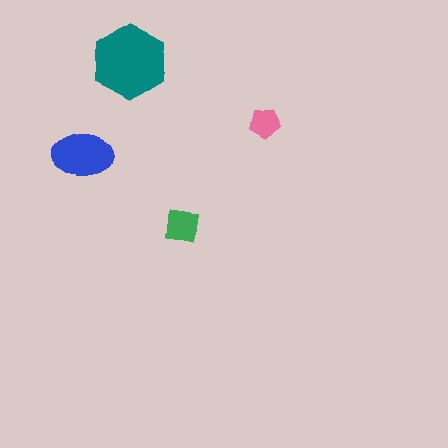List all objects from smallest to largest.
The pink pentagon, the green square, the blue ellipse, the teal hexagon.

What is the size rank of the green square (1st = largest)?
3rd.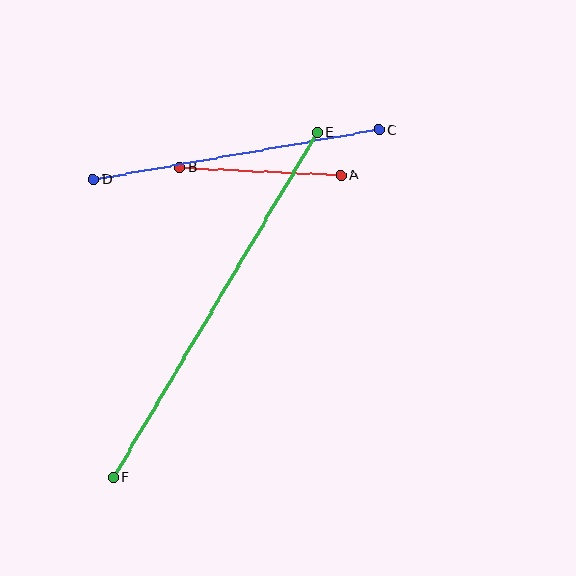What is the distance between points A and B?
The distance is approximately 161 pixels.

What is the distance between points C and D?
The distance is approximately 289 pixels.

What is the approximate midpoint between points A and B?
The midpoint is at approximately (260, 171) pixels.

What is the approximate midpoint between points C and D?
The midpoint is at approximately (236, 155) pixels.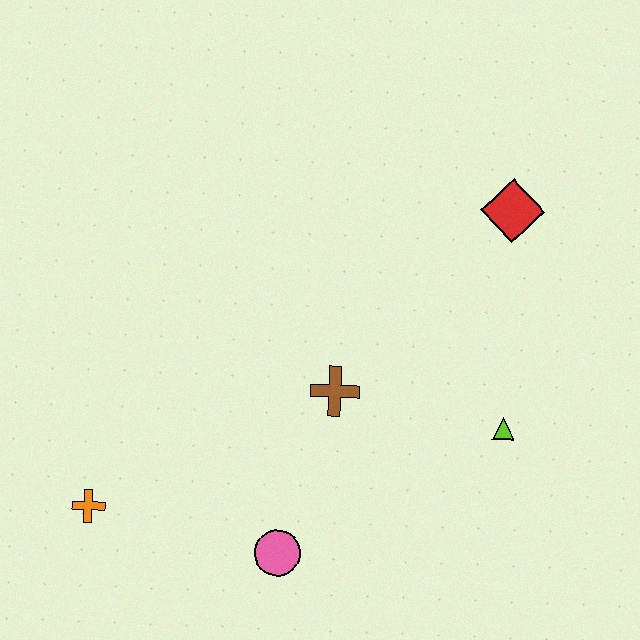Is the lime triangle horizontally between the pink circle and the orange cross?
No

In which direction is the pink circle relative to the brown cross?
The pink circle is below the brown cross.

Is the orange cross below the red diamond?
Yes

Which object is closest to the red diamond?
The lime triangle is closest to the red diamond.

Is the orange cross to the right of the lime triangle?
No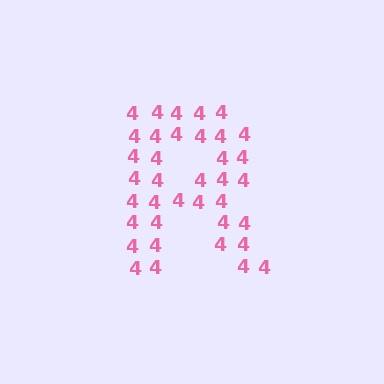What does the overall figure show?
The overall figure shows the letter R.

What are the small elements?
The small elements are digit 4's.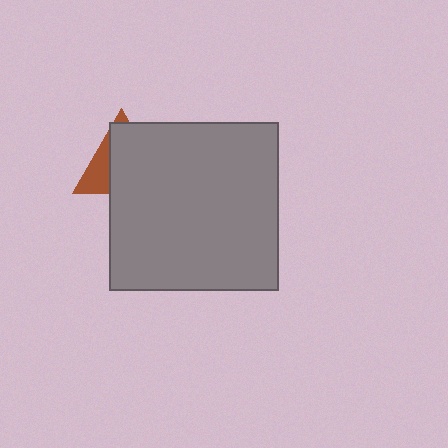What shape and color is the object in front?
The object in front is a gray square.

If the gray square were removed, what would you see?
You would see the complete brown triangle.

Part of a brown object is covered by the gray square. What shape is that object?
It is a triangle.